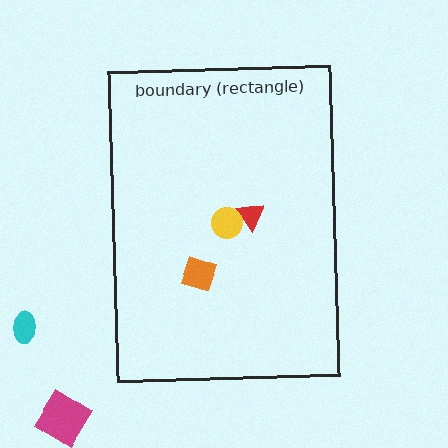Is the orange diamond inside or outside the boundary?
Inside.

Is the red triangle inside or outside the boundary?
Inside.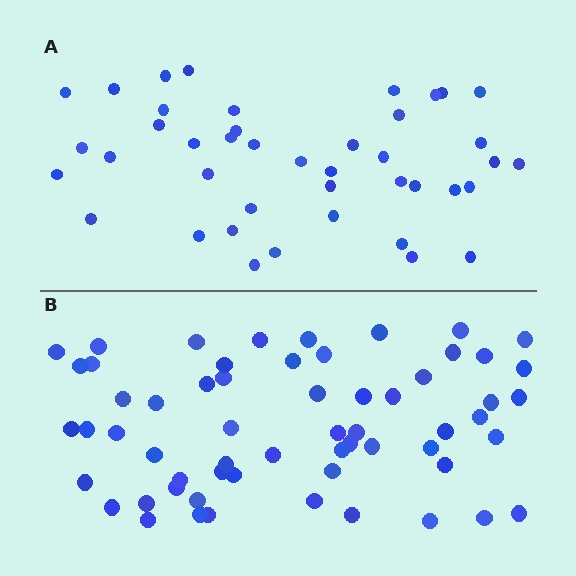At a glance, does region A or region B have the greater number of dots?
Region B (the bottom region) has more dots.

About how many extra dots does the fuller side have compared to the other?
Region B has approximately 20 more dots than region A.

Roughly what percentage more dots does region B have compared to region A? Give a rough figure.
About 45% more.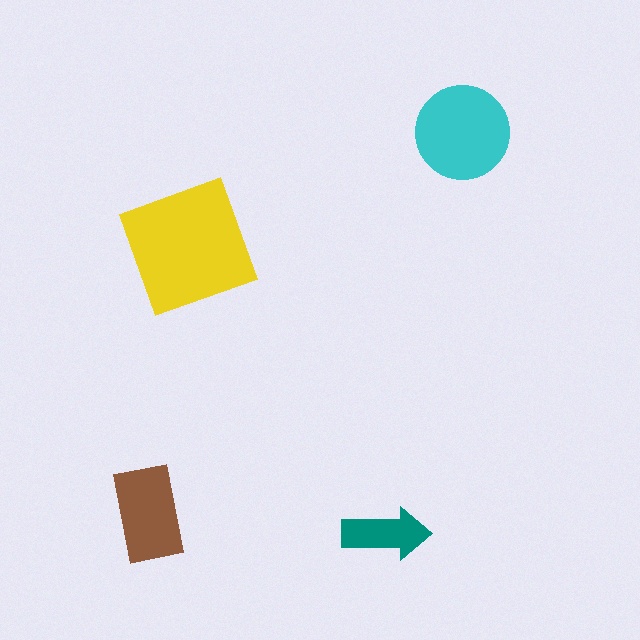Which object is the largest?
The yellow square.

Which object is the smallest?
The teal arrow.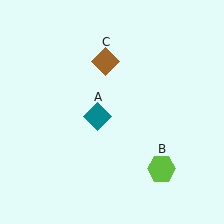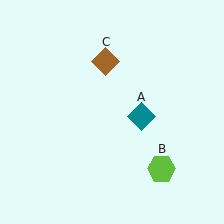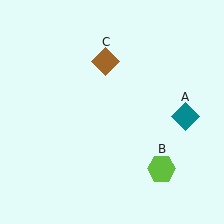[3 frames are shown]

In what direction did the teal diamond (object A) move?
The teal diamond (object A) moved right.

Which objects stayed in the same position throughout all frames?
Lime hexagon (object B) and brown diamond (object C) remained stationary.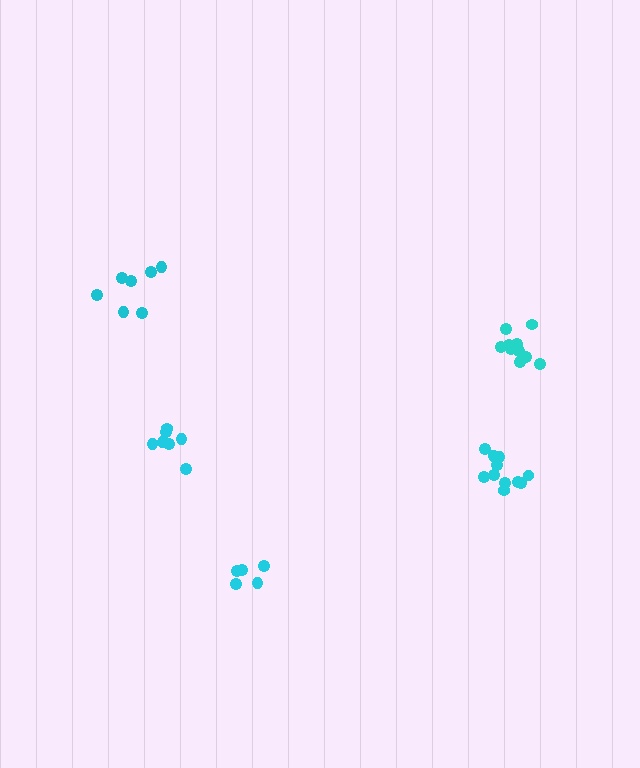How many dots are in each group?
Group 1: 5 dots, Group 2: 10 dots, Group 3: 7 dots, Group 4: 11 dots, Group 5: 7 dots (40 total).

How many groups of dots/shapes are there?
There are 5 groups.